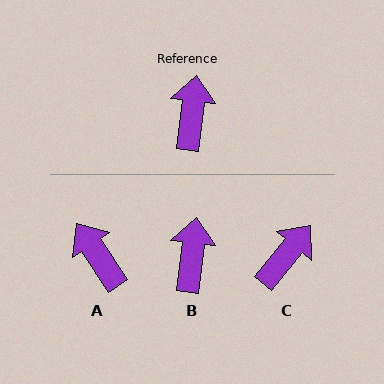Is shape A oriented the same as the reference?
No, it is off by about 40 degrees.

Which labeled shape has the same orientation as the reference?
B.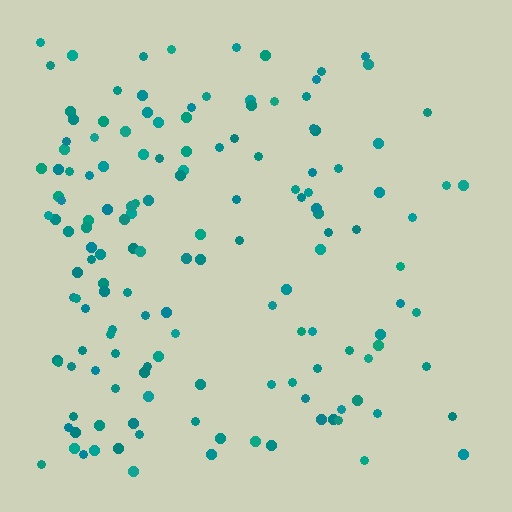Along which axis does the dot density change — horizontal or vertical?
Horizontal.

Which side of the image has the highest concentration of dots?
The left.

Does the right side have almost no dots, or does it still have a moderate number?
Still a moderate number, just noticeably fewer than the left.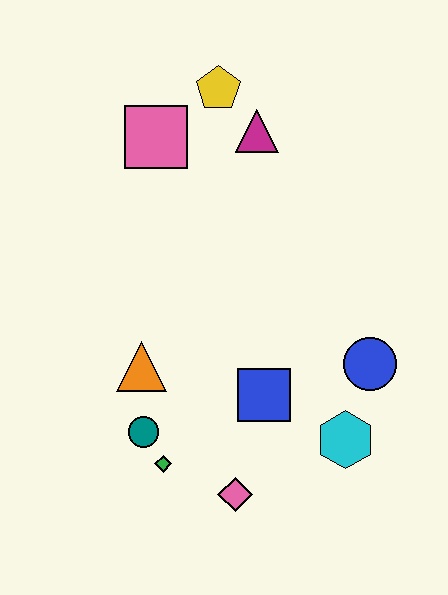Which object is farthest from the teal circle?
The yellow pentagon is farthest from the teal circle.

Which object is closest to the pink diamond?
The green diamond is closest to the pink diamond.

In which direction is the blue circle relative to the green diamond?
The blue circle is to the right of the green diamond.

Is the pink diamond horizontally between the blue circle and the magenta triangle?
No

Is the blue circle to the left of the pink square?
No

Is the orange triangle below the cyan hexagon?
No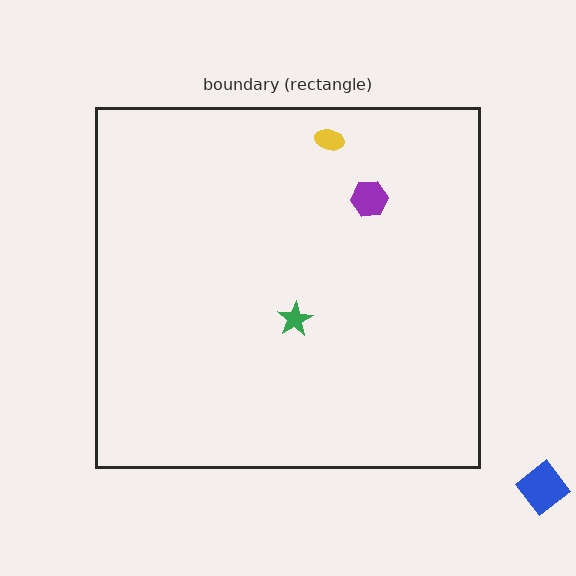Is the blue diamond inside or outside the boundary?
Outside.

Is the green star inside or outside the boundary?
Inside.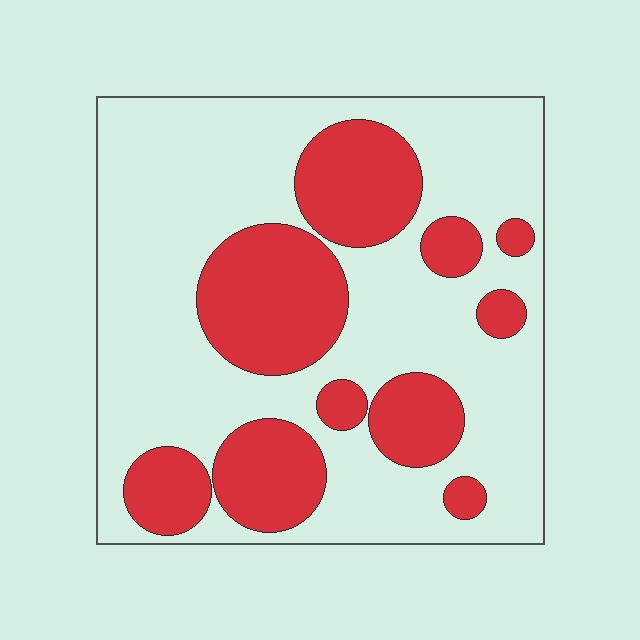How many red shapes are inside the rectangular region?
10.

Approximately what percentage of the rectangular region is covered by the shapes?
Approximately 30%.